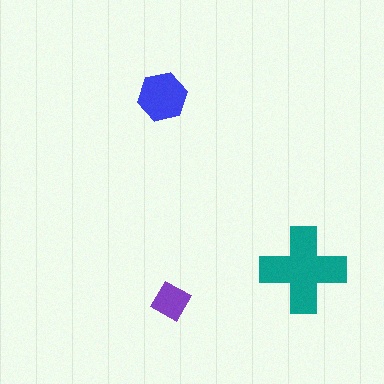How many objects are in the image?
There are 3 objects in the image.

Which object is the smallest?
The purple diamond.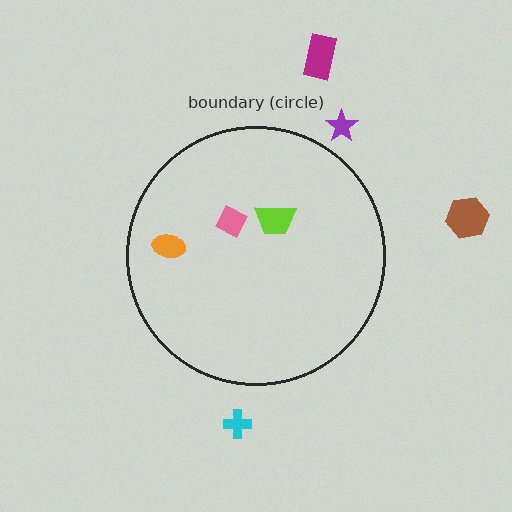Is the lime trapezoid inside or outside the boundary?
Inside.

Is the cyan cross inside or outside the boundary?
Outside.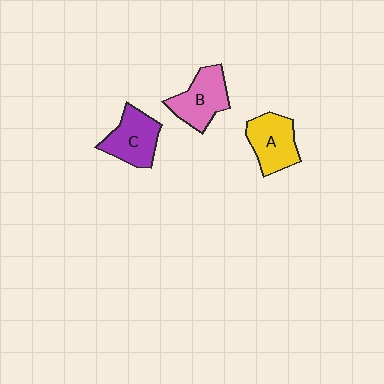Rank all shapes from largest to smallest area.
From largest to smallest: B (pink), C (purple), A (yellow).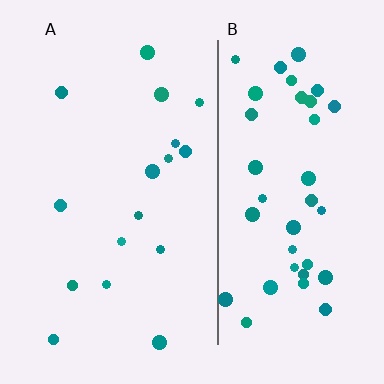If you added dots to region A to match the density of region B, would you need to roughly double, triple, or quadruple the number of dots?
Approximately triple.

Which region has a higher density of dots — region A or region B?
B (the right).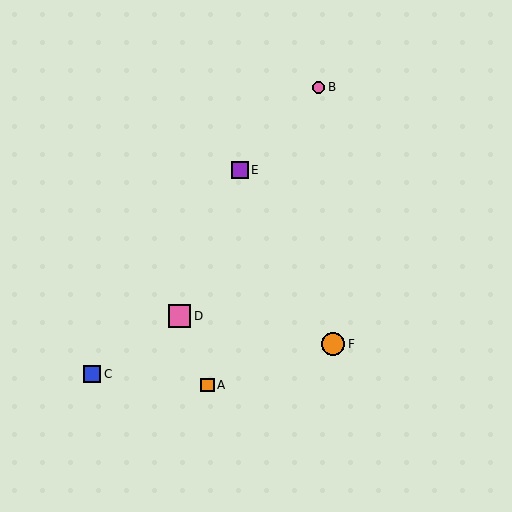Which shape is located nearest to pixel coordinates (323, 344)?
The orange circle (labeled F) at (333, 344) is nearest to that location.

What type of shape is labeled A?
Shape A is an orange square.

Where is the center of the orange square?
The center of the orange square is at (208, 385).